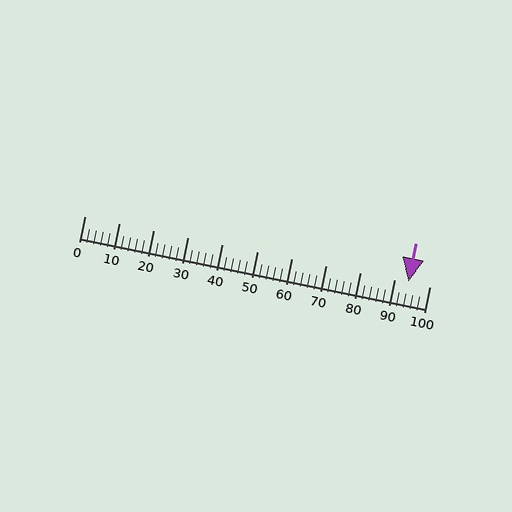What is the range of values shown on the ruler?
The ruler shows values from 0 to 100.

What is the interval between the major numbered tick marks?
The major tick marks are spaced 10 units apart.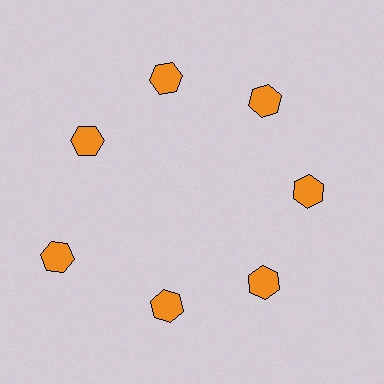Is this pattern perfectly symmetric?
No. The 7 orange hexagons are arranged in a ring, but one element near the 8 o'clock position is pushed outward from the center, breaking the 7-fold rotational symmetry.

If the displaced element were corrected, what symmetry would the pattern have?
It would have 7-fold rotational symmetry — the pattern would map onto itself every 51 degrees.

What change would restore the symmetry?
The symmetry would be restored by moving it inward, back onto the ring so that all 7 hexagons sit at equal angles and equal distance from the center.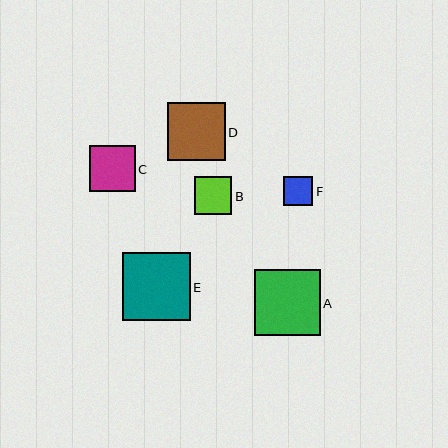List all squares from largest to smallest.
From largest to smallest: E, A, D, C, B, F.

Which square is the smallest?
Square F is the smallest with a size of approximately 29 pixels.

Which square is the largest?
Square E is the largest with a size of approximately 68 pixels.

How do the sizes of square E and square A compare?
Square E and square A are approximately the same size.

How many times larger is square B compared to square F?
Square B is approximately 1.3 times the size of square F.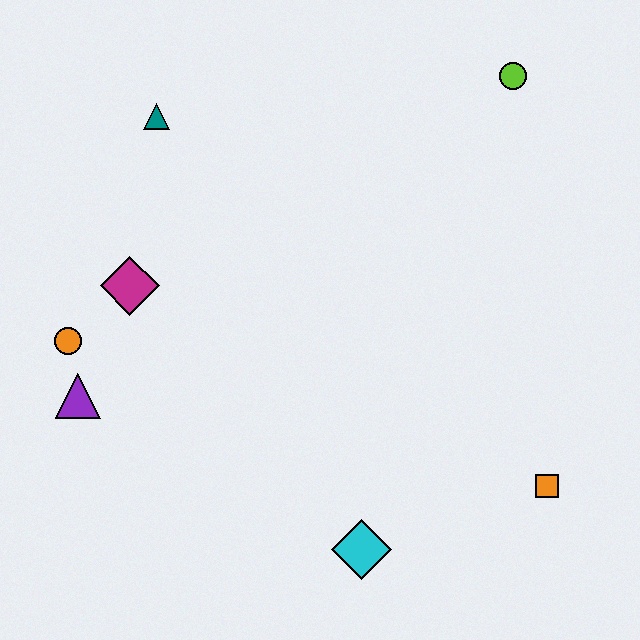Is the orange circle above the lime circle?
No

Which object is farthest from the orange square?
The teal triangle is farthest from the orange square.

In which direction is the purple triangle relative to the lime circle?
The purple triangle is to the left of the lime circle.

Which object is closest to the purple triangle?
The orange circle is closest to the purple triangle.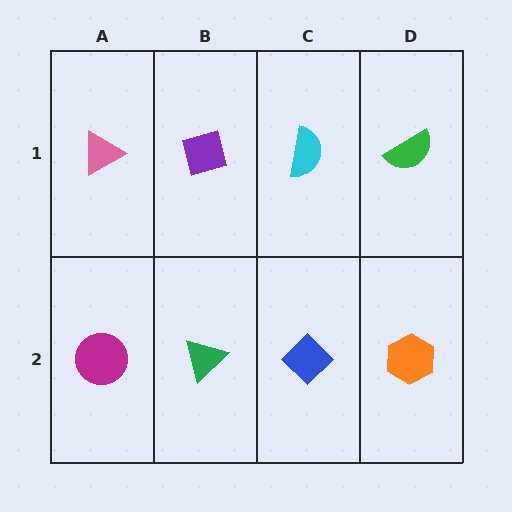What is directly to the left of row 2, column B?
A magenta circle.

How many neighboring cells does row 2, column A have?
2.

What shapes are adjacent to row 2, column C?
A cyan semicircle (row 1, column C), a green triangle (row 2, column B), an orange hexagon (row 2, column D).